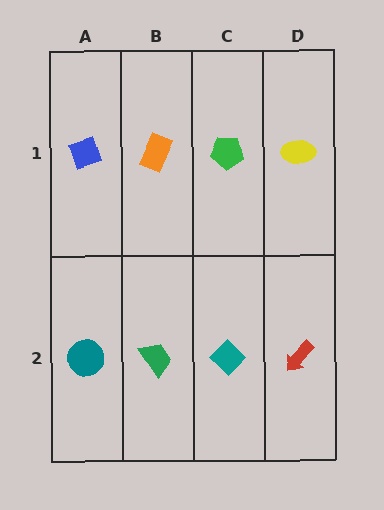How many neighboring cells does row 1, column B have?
3.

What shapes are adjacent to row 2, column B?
An orange rectangle (row 1, column B), a teal circle (row 2, column A), a teal diamond (row 2, column C).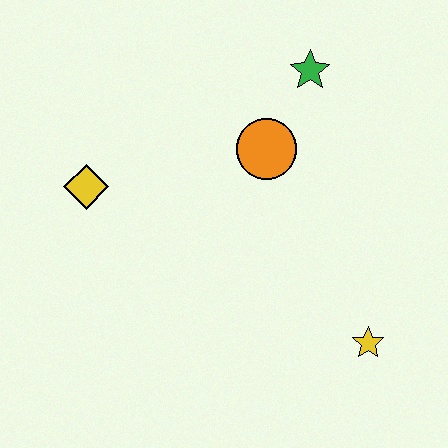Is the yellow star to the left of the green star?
No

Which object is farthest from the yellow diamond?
The yellow star is farthest from the yellow diamond.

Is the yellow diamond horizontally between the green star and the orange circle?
No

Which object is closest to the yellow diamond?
The orange circle is closest to the yellow diamond.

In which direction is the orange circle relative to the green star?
The orange circle is below the green star.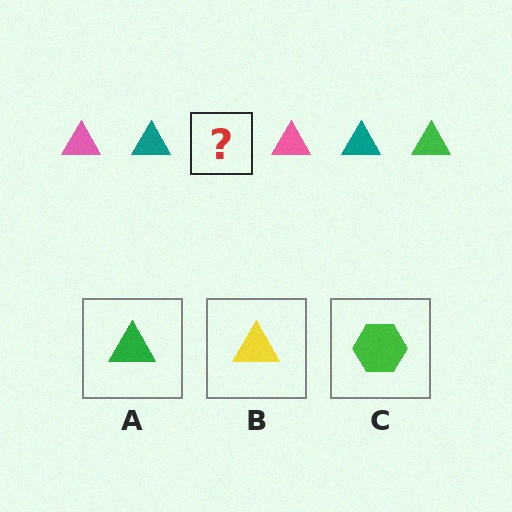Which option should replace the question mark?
Option A.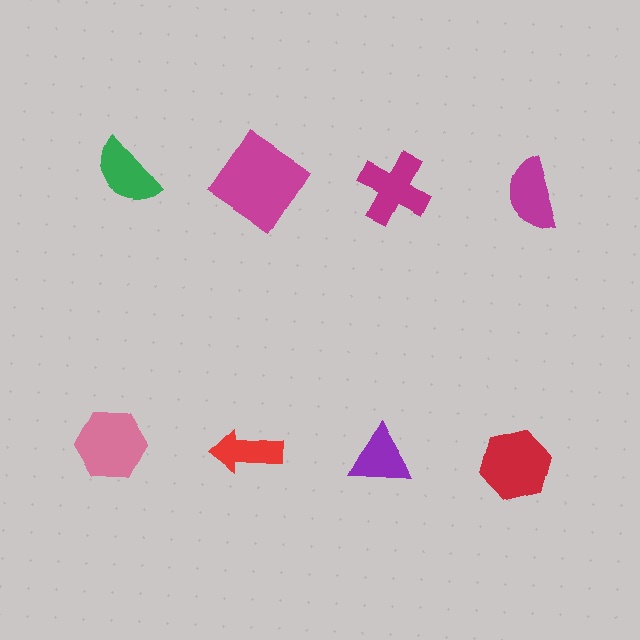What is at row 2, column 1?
A pink hexagon.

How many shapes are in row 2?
4 shapes.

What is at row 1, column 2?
A magenta diamond.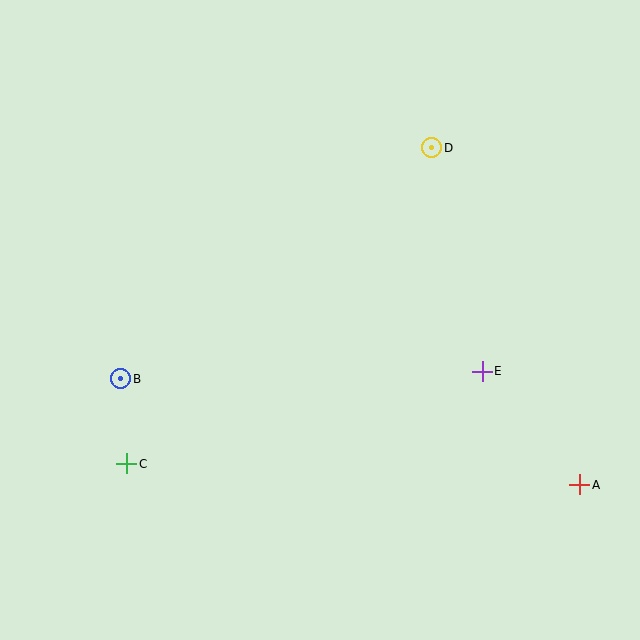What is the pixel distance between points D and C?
The distance between D and C is 439 pixels.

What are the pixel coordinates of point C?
Point C is at (127, 464).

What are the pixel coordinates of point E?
Point E is at (482, 371).